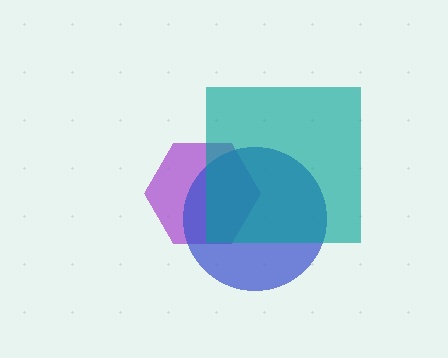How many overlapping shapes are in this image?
There are 3 overlapping shapes in the image.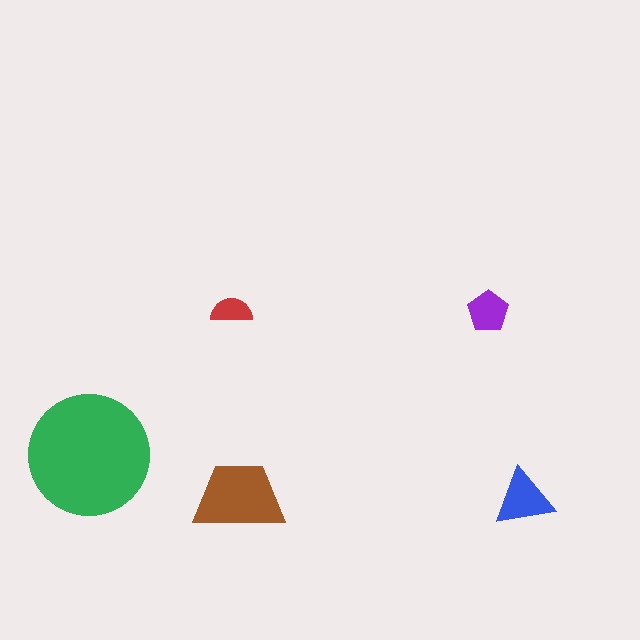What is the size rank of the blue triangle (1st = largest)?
3rd.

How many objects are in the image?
There are 5 objects in the image.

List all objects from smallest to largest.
The red semicircle, the purple pentagon, the blue triangle, the brown trapezoid, the green circle.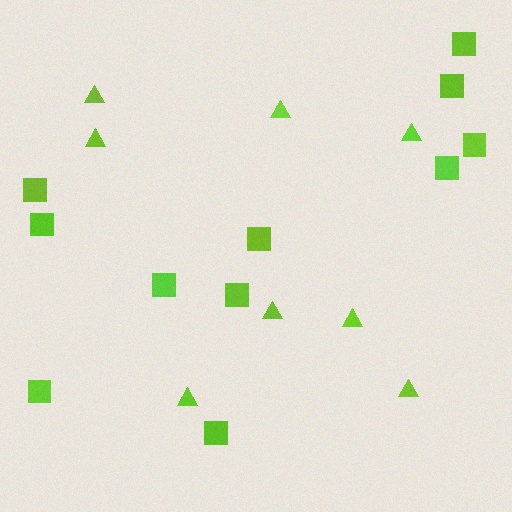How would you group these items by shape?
There are 2 groups: one group of squares (11) and one group of triangles (8).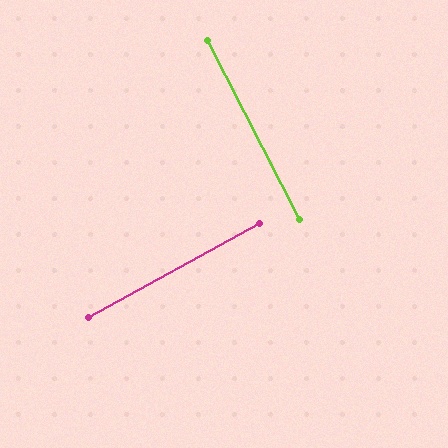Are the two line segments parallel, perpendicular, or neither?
Perpendicular — they meet at approximately 88°.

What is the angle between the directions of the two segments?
Approximately 88 degrees.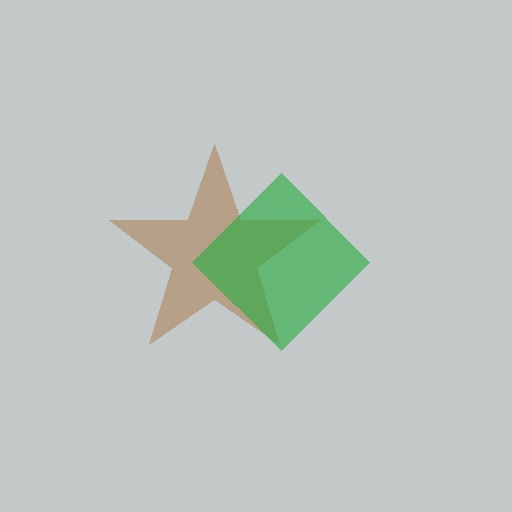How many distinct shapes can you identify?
There are 2 distinct shapes: a brown star, a green diamond.